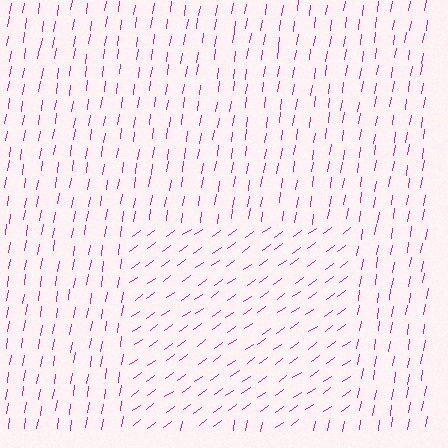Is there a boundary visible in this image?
Yes, there is a texture boundary formed by a change in line orientation.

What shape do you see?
I see a rectangle.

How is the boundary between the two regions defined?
The boundary is defined purely by a change in line orientation (approximately 45 degrees difference). All lines are the same color and thickness.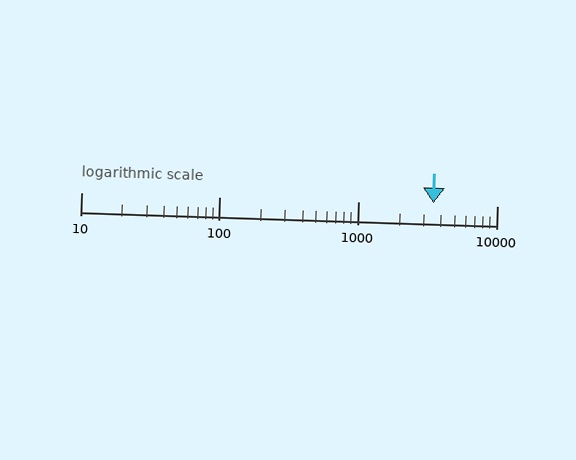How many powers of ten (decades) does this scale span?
The scale spans 3 decades, from 10 to 10000.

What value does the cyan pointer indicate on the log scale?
The pointer indicates approximately 3500.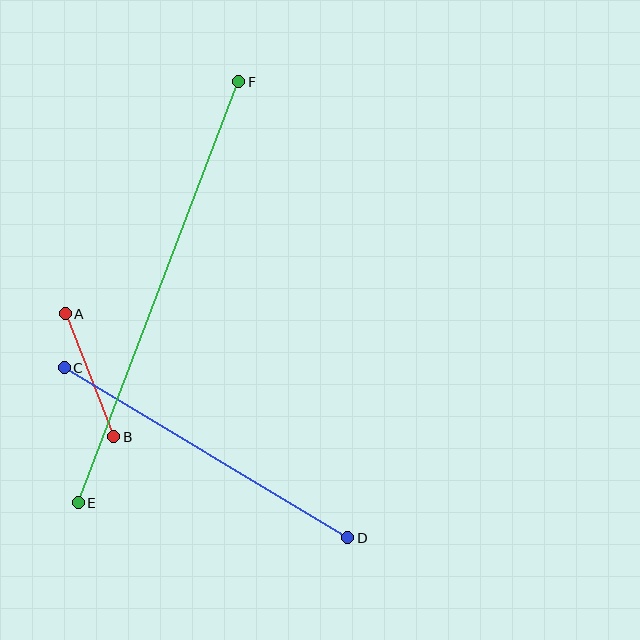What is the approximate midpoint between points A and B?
The midpoint is at approximately (90, 375) pixels.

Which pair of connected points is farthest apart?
Points E and F are farthest apart.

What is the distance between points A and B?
The distance is approximately 132 pixels.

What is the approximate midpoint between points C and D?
The midpoint is at approximately (206, 453) pixels.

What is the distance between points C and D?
The distance is approximately 331 pixels.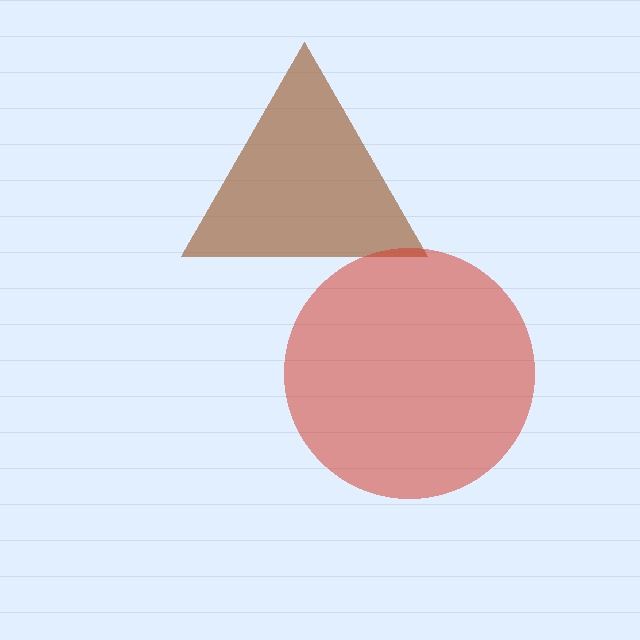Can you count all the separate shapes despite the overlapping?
Yes, there are 2 separate shapes.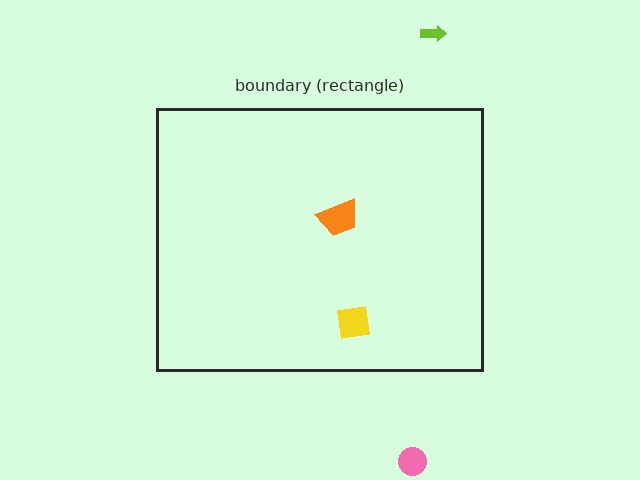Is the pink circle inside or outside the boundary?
Outside.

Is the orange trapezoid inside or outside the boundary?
Inside.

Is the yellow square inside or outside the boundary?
Inside.